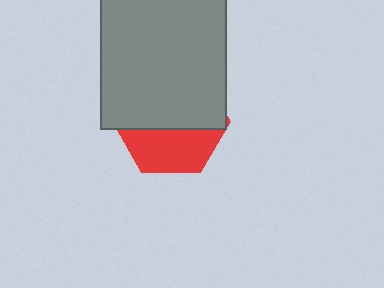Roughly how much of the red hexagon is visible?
A small part of it is visible (roughly 40%).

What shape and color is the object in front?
The object in front is a gray rectangle.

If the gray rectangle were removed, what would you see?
You would see the complete red hexagon.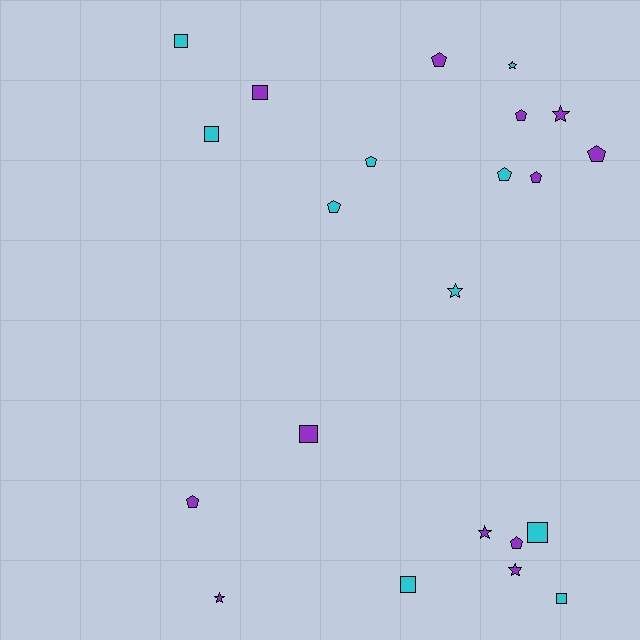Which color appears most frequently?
Purple, with 12 objects.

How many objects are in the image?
There are 22 objects.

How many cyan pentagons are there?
There are 3 cyan pentagons.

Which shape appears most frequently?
Pentagon, with 9 objects.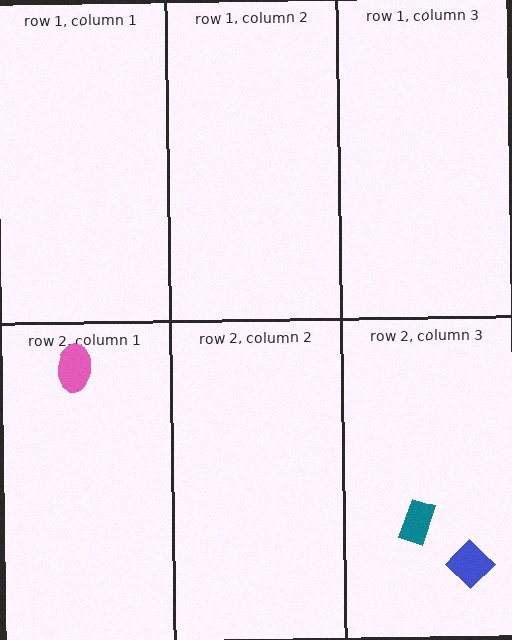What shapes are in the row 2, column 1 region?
The pink ellipse.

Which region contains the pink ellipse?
The row 2, column 1 region.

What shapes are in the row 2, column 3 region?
The blue diamond, the teal rectangle.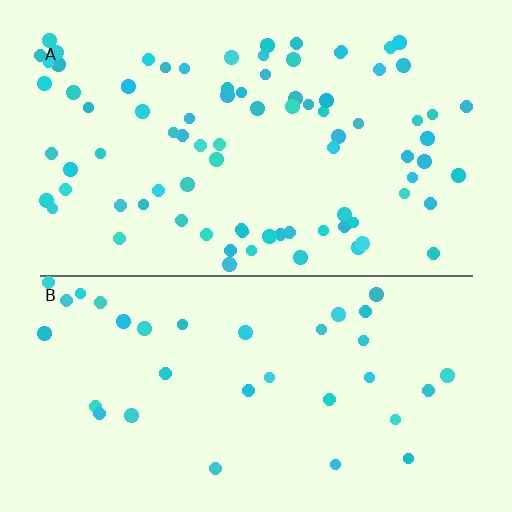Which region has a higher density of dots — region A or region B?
A (the top).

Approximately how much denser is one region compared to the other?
Approximately 2.4× — region A over region B.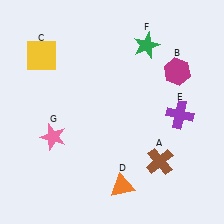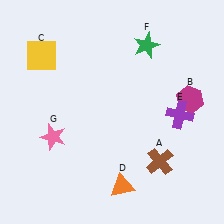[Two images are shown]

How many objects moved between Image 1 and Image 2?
1 object moved between the two images.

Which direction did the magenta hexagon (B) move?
The magenta hexagon (B) moved down.